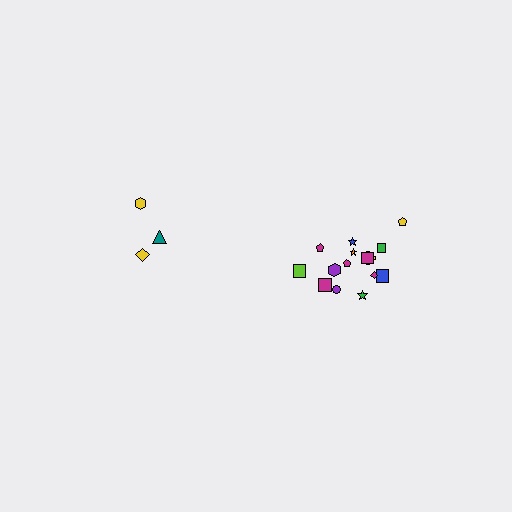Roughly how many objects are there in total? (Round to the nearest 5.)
Roughly 20 objects in total.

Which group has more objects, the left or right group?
The right group.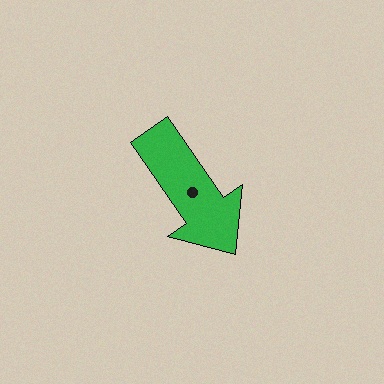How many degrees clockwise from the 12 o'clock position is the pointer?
Approximately 145 degrees.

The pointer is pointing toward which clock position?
Roughly 5 o'clock.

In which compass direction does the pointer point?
Southeast.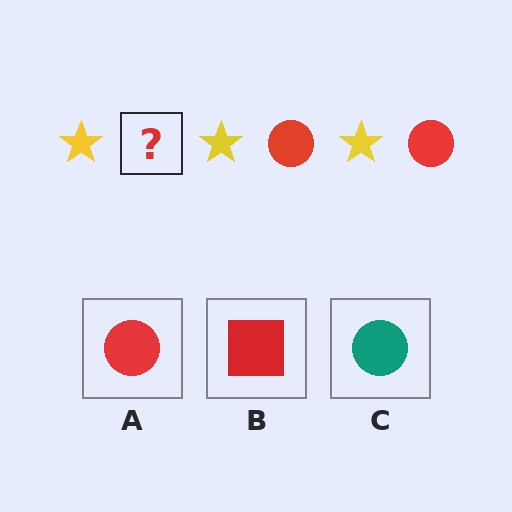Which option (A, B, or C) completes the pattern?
A.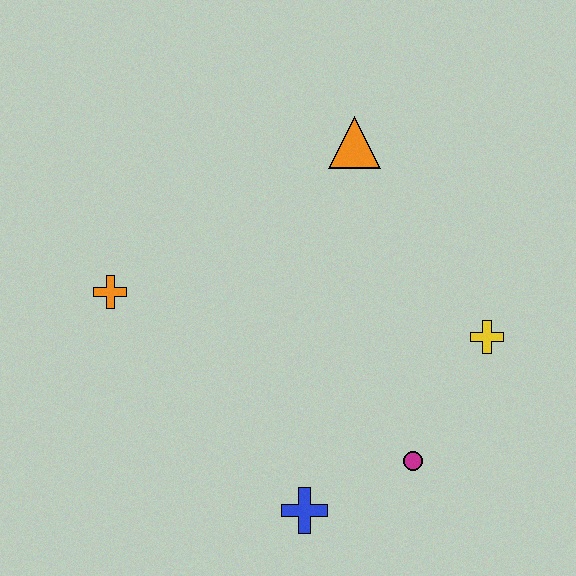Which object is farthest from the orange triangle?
The blue cross is farthest from the orange triangle.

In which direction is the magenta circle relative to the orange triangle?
The magenta circle is below the orange triangle.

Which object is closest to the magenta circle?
The blue cross is closest to the magenta circle.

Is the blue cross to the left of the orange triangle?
Yes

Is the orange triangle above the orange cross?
Yes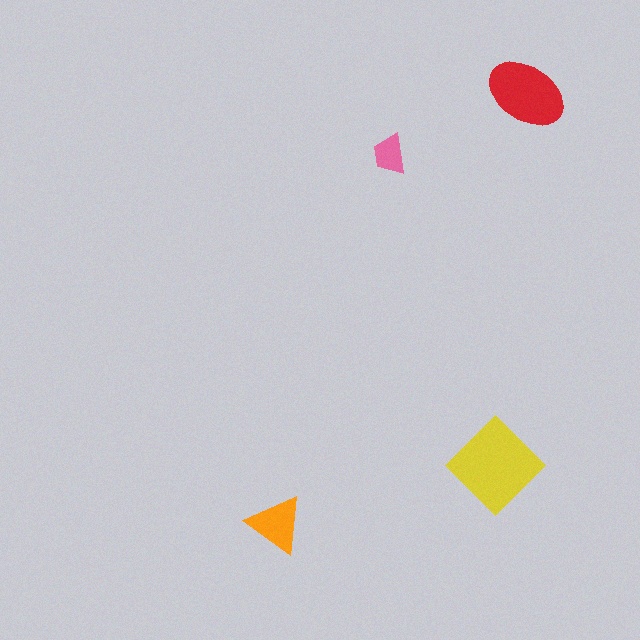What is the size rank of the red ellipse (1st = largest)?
2nd.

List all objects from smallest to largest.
The pink trapezoid, the orange triangle, the red ellipse, the yellow diamond.